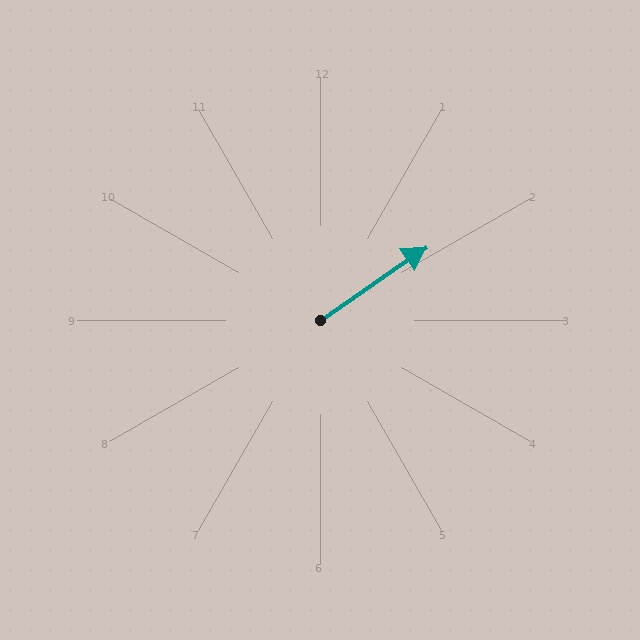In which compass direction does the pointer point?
Northeast.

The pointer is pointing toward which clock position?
Roughly 2 o'clock.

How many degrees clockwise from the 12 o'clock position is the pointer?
Approximately 55 degrees.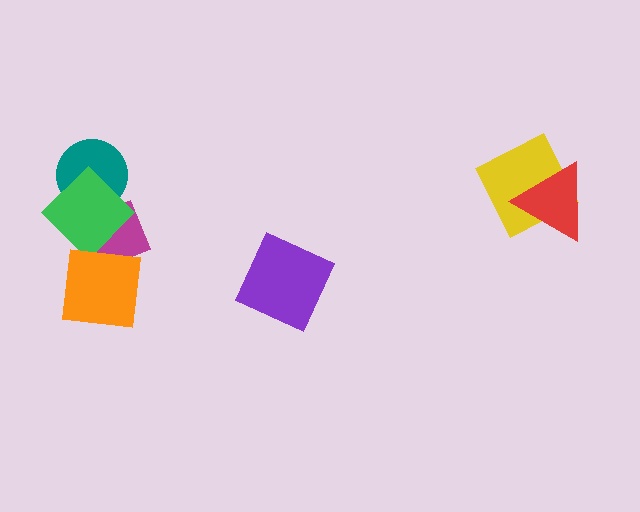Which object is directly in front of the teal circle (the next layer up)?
The magenta diamond is directly in front of the teal circle.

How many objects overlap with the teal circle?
2 objects overlap with the teal circle.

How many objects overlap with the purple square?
0 objects overlap with the purple square.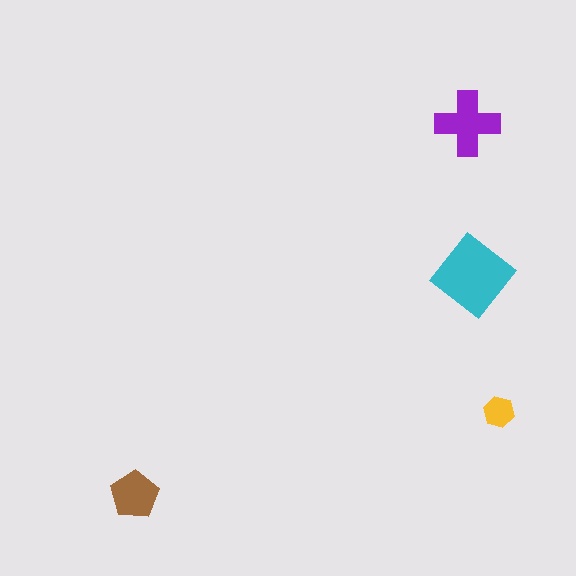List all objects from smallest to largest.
The yellow hexagon, the brown pentagon, the purple cross, the cyan diamond.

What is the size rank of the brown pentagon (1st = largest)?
3rd.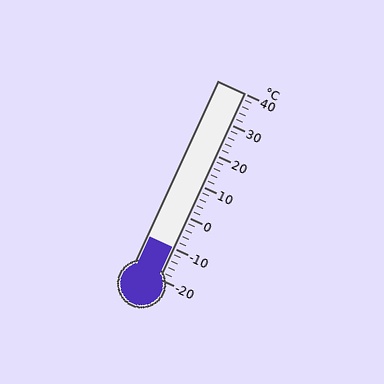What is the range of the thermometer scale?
The thermometer scale ranges from -20°C to 40°C.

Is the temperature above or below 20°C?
The temperature is below 20°C.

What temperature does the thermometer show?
The thermometer shows approximately -10°C.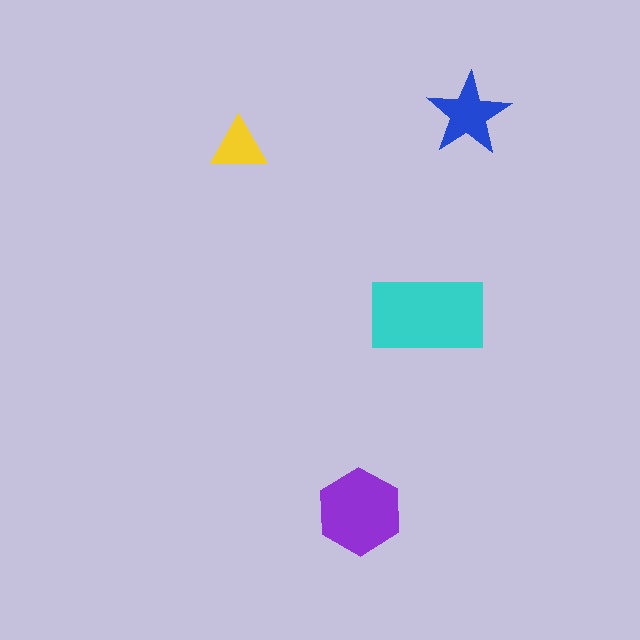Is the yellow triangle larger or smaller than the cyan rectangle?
Smaller.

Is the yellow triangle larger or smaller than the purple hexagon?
Smaller.